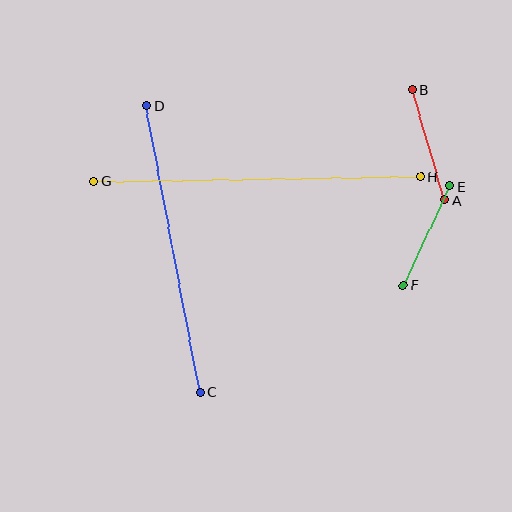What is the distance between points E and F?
The distance is approximately 109 pixels.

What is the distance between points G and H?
The distance is approximately 327 pixels.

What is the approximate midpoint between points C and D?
The midpoint is at approximately (173, 249) pixels.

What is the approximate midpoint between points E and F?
The midpoint is at approximately (427, 236) pixels.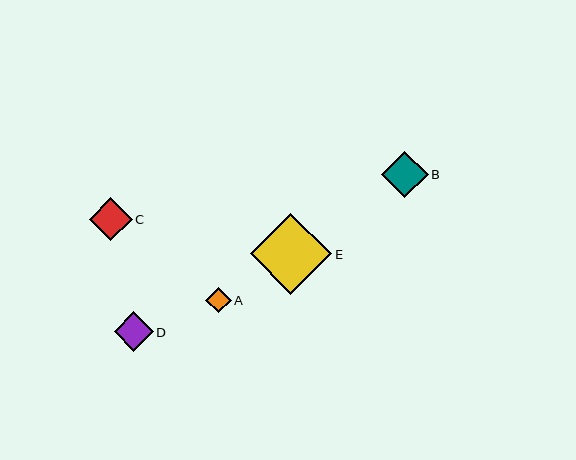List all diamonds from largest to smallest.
From largest to smallest: E, B, C, D, A.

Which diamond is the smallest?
Diamond A is the smallest with a size of approximately 25 pixels.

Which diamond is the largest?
Diamond E is the largest with a size of approximately 81 pixels.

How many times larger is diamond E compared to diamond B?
Diamond E is approximately 1.7 times the size of diamond B.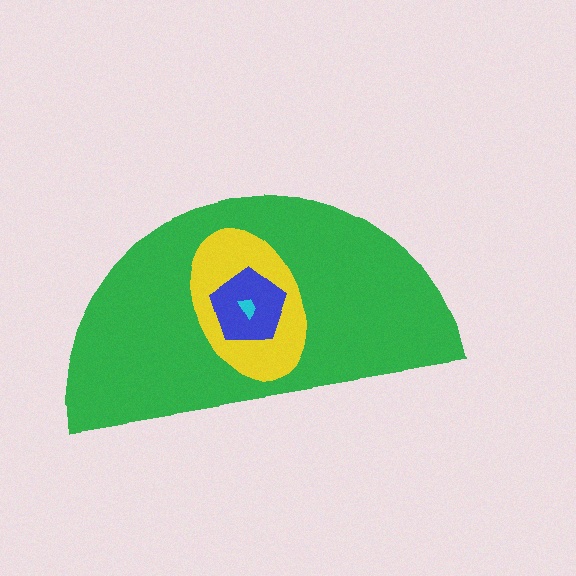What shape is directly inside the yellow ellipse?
The blue pentagon.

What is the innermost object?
The cyan trapezoid.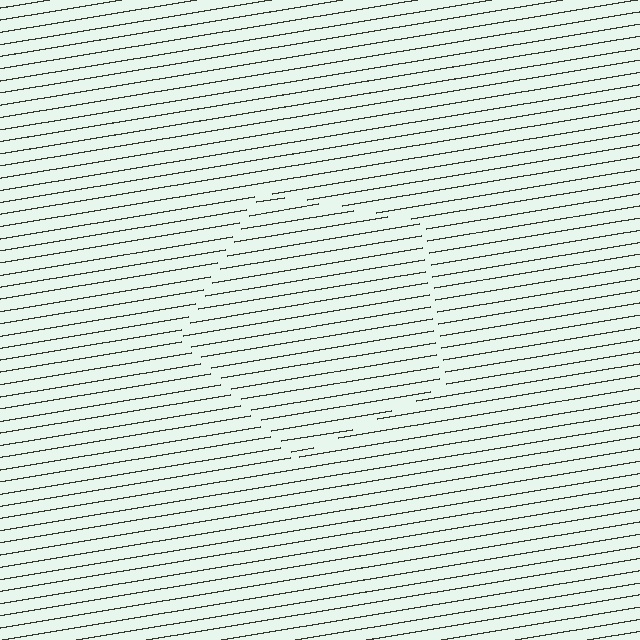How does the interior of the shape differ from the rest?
The interior of the shape contains the same grating, shifted by half a period — the contour is defined by the phase discontinuity where line-ends from the inner and outer gratings abut.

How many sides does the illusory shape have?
5 sides — the line-ends trace a pentagon.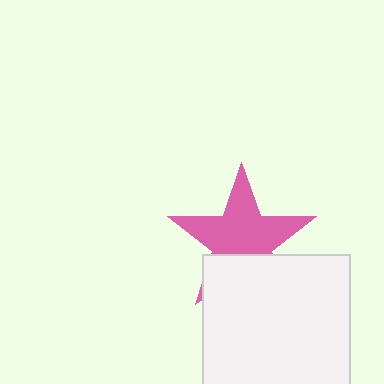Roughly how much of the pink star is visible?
Most of it is visible (roughly 67%).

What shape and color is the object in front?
The object in front is a white square.